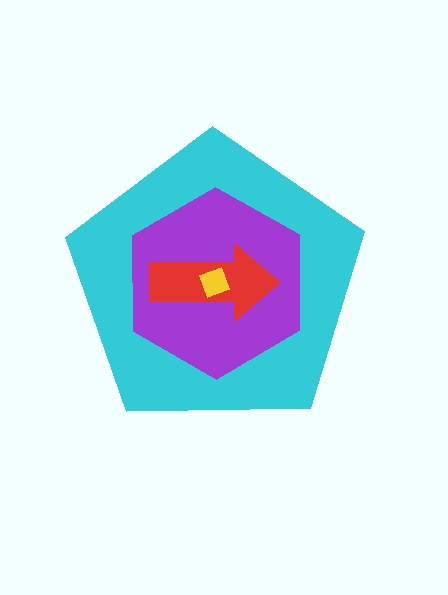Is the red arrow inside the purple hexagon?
Yes.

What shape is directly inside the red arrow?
The yellow diamond.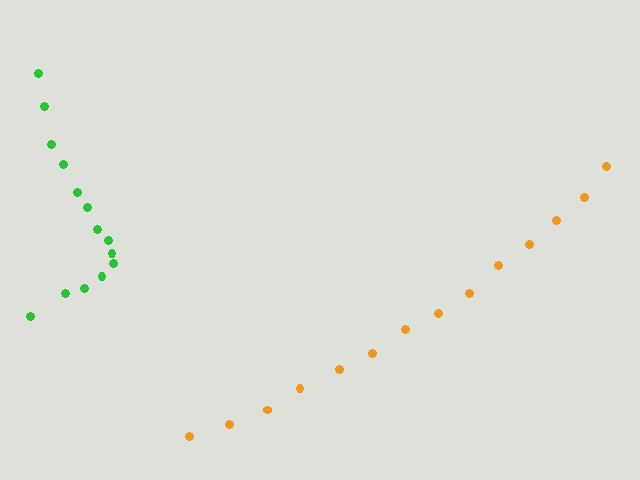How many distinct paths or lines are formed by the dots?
There are 2 distinct paths.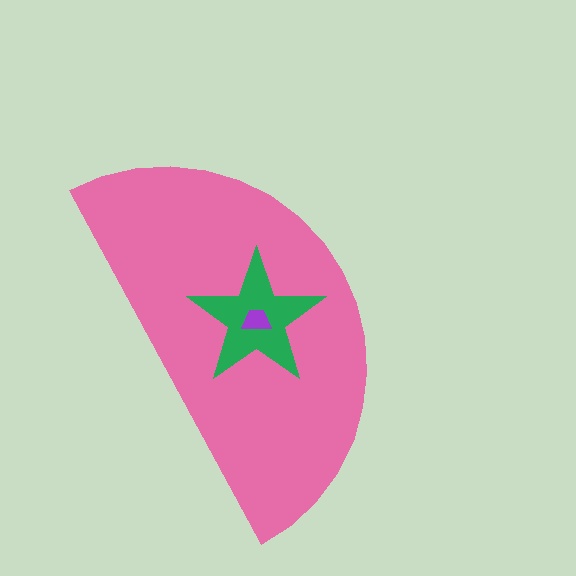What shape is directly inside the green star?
The purple trapezoid.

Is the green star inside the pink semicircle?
Yes.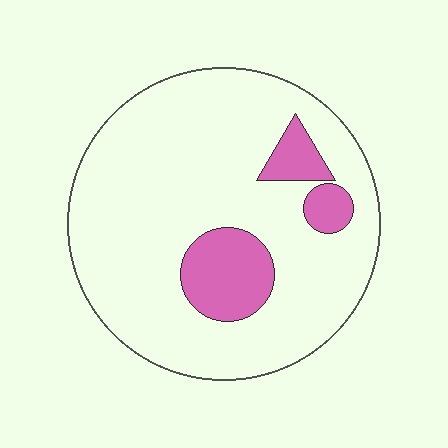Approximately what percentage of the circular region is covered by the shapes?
Approximately 15%.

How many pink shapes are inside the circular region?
3.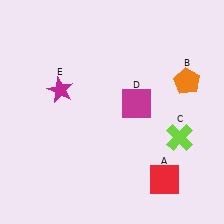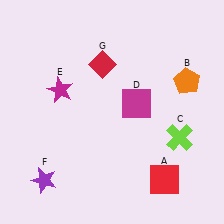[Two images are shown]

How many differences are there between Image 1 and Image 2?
There are 2 differences between the two images.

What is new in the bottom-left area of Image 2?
A purple star (F) was added in the bottom-left area of Image 2.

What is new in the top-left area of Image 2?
A red diamond (G) was added in the top-left area of Image 2.